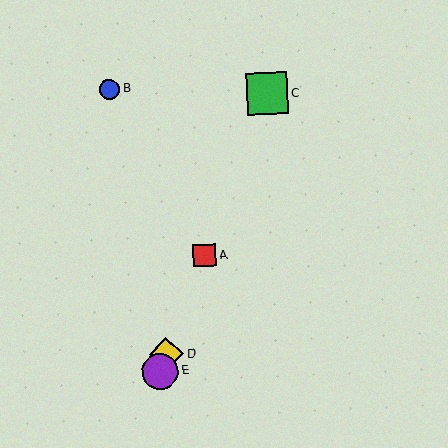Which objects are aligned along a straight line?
Objects A, C, D, E are aligned along a straight line.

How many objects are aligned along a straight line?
4 objects (A, C, D, E) are aligned along a straight line.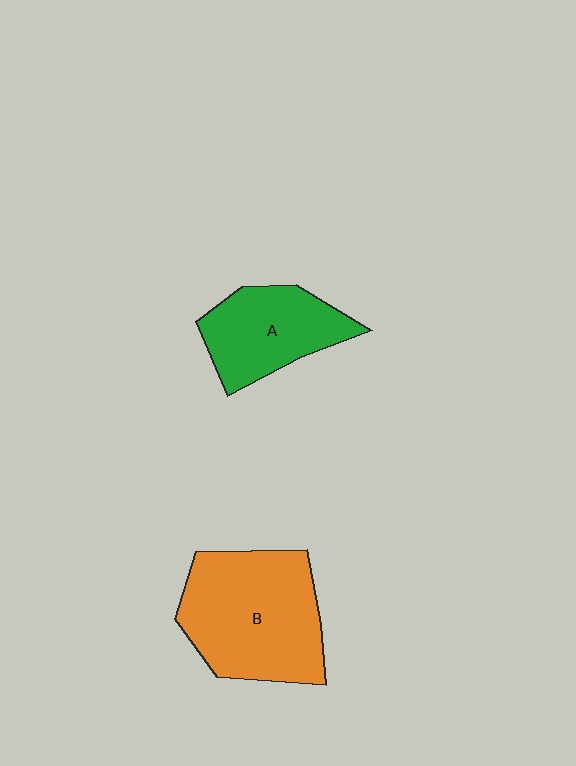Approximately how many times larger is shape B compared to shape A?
Approximately 1.6 times.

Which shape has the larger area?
Shape B (orange).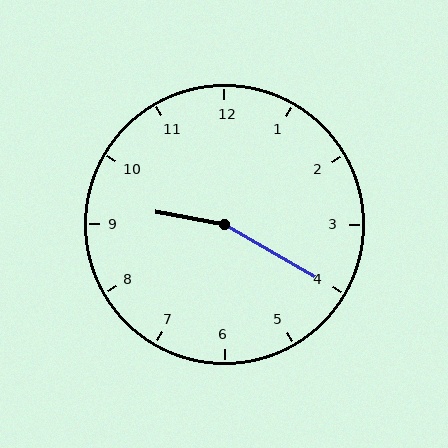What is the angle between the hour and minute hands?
Approximately 160 degrees.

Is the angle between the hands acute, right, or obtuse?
It is obtuse.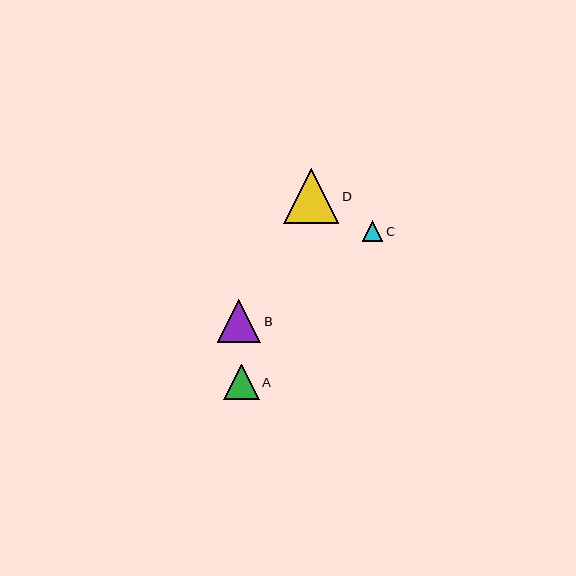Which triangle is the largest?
Triangle D is the largest with a size of approximately 55 pixels.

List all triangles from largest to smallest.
From largest to smallest: D, B, A, C.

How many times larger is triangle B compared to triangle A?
Triangle B is approximately 1.2 times the size of triangle A.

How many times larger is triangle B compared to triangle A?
Triangle B is approximately 1.2 times the size of triangle A.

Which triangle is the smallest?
Triangle C is the smallest with a size of approximately 21 pixels.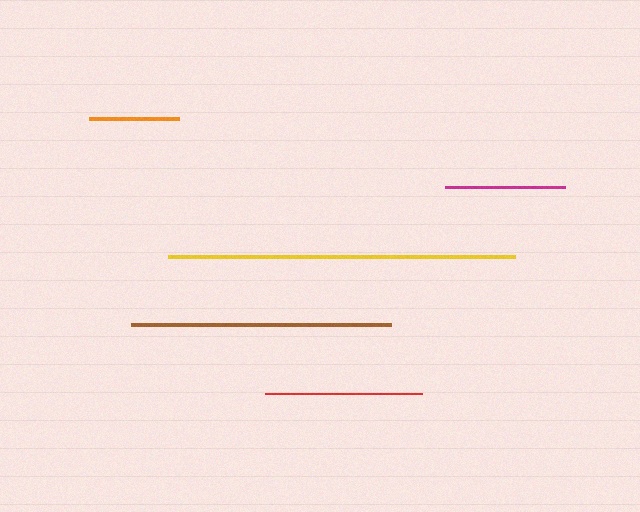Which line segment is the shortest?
The orange line is the shortest at approximately 91 pixels.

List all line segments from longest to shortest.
From longest to shortest: yellow, brown, red, magenta, orange.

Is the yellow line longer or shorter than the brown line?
The yellow line is longer than the brown line.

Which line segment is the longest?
The yellow line is the longest at approximately 347 pixels.